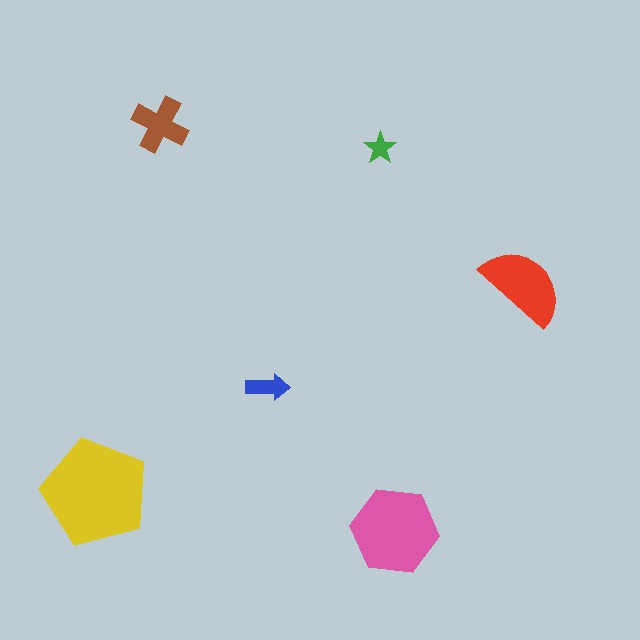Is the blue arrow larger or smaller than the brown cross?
Smaller.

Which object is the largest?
The yellow pentagon.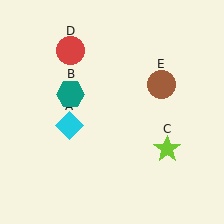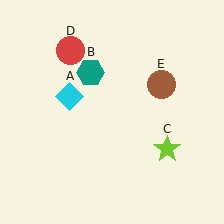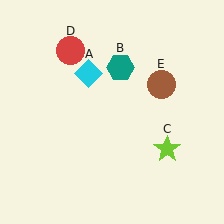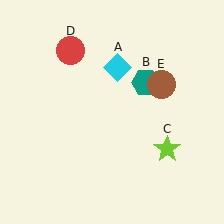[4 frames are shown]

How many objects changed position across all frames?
2 objects changed position: cyan diamond (object A), teal hexagon (object B).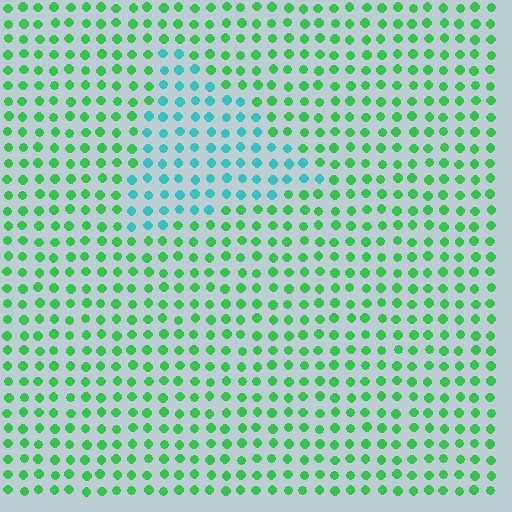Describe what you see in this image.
The image is filled with small green elements in a uniform arrangement. A triangle-shaped region is visible where the elements are tinted to a slightly different hue, forming a subtle color boundary.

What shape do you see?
I see a triangle.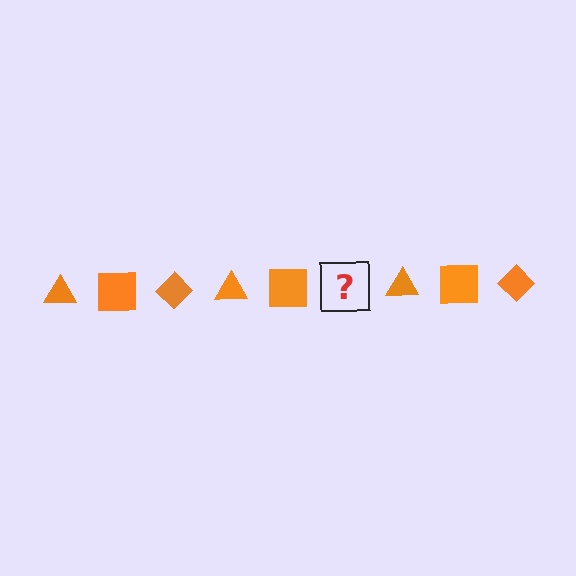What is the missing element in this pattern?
The missing element is an orange diamond.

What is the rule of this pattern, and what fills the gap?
The rule is that the pattern cycles through triangle, square, diamond shapes in orange. The gap should be filled with an orange diamond.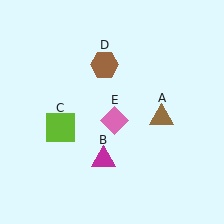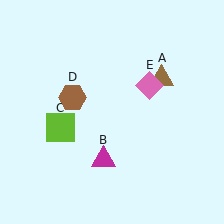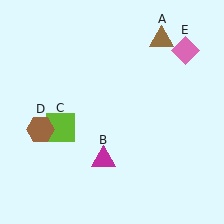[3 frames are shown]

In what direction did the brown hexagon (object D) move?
The brown hexagon (object D) moved down and to the left.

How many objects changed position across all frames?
3 objects changed position: brown triangle (object A), brown hexagon (object D), pink diamond (object E).